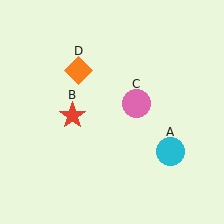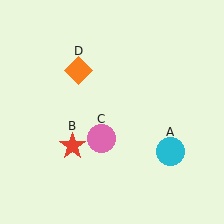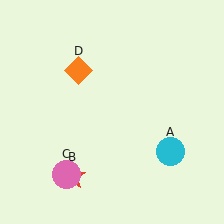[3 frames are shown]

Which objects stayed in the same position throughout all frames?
Cyan circle (object A) and orange diamond (object D) remained stationary.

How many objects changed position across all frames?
2 objects changed position: red star (object B), pink circle (object C).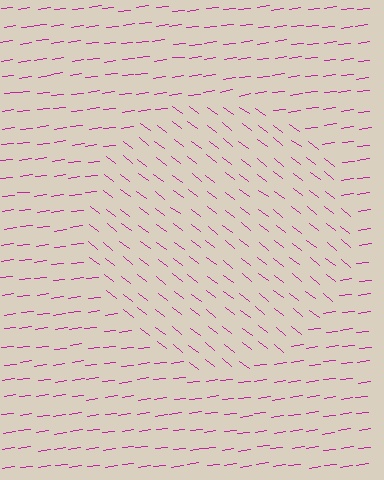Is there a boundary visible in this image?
Yes, there is a texture boundary formed by a change in line orientation.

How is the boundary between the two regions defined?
The boundary is defined purely by a change in line orientation (approximately 45 degrees difference). All lines are the same color and thickness.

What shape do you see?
I see a circle.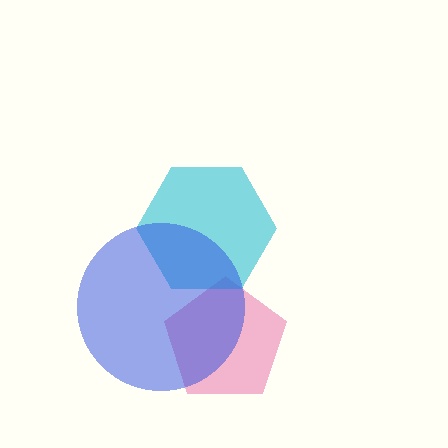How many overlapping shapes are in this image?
There are 3 overlapping shapes in the image.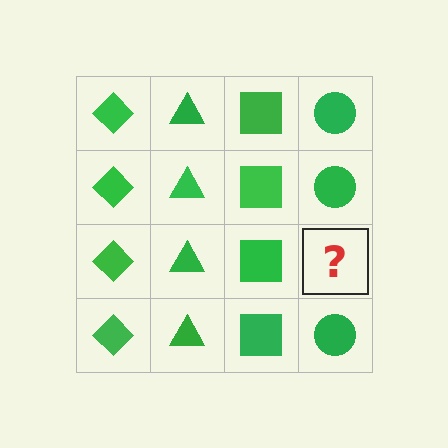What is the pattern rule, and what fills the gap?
The rule is that each column has a consistent shape. The gap should be filled with a green circle.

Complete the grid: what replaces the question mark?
The question mark should be replaced with a green circle.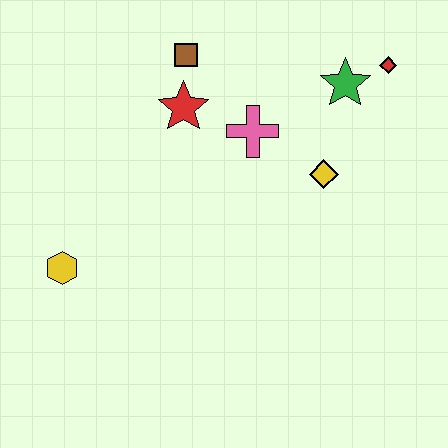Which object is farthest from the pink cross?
The yellow hexagon is farthest from the pink cross.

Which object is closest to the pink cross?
The red star is closest to the pink cross.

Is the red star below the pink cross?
No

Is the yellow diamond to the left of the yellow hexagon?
No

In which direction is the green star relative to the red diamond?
The green star is to the left of the red diamond.